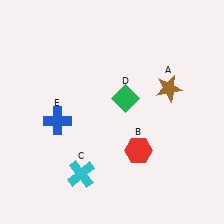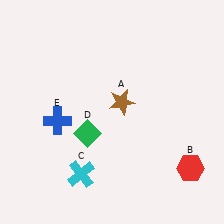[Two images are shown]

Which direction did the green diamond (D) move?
The green diamond (D) moved left.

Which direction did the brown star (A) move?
The brown star (A) moved left.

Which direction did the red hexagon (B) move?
The red hexagon (B) moved right.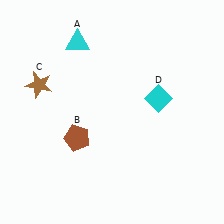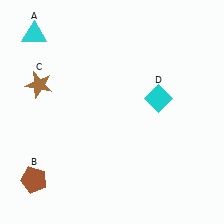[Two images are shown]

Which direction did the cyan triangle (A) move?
The cyan triangle (A) moved left.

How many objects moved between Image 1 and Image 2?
2 objects moved between the two images.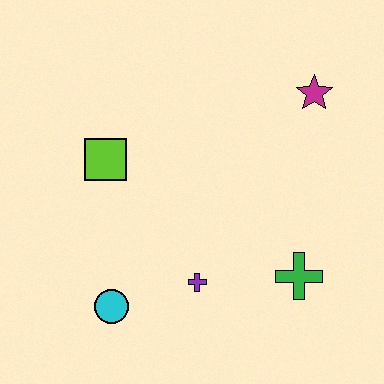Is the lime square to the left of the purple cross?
Yes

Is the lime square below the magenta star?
Yes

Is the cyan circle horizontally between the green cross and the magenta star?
No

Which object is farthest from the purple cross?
The magenta star is farthest from the purple cross.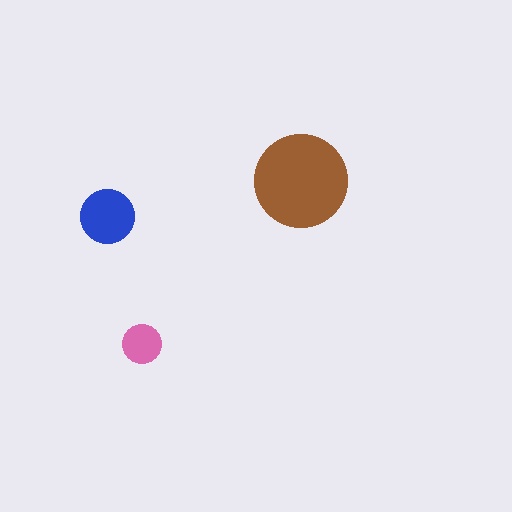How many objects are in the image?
There are 3 objects in the image.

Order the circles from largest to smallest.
the brown one, the blue one, the pink one.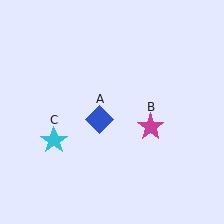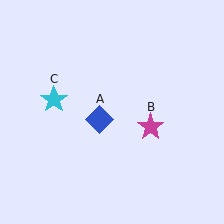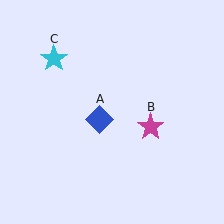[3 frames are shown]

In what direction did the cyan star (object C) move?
The cyan star (object C) moved up.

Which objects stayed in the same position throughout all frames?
Blue diamond (object A) and magenta star (object B) remained stationary.